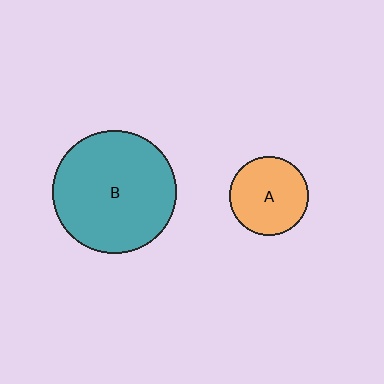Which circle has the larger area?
Circle B (teal).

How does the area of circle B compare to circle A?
Approximately 2.5 times.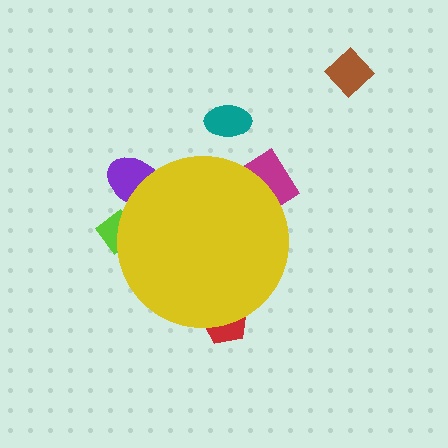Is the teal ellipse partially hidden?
No, the teal ellipse is fully visible.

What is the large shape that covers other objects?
A yellow circle.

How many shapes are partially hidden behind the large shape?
4 shapes are partially hidden.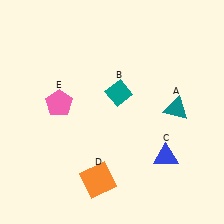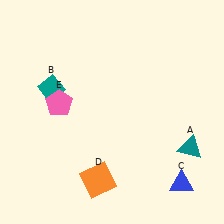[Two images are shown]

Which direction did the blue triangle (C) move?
The blue triangle (C) moved down.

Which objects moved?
The objects that moved are: the teal triangle (A), the teal diamond (B), the blue triangle (C).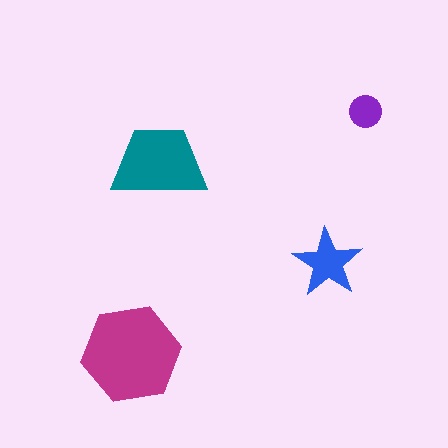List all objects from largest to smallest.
The magenta hexagon, the teal trapezoid, the blue star, the purple circle.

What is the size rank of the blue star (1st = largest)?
3rd.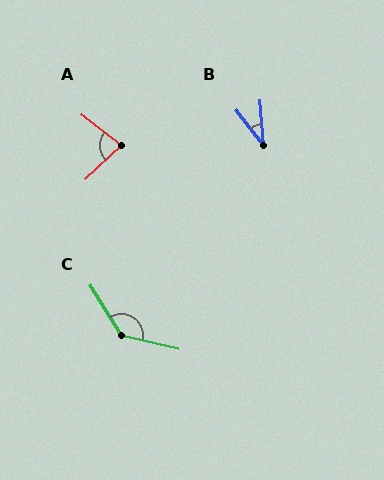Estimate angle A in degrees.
Approximately 81 degrees.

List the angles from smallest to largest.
B (34°), A (81°), C (135°).